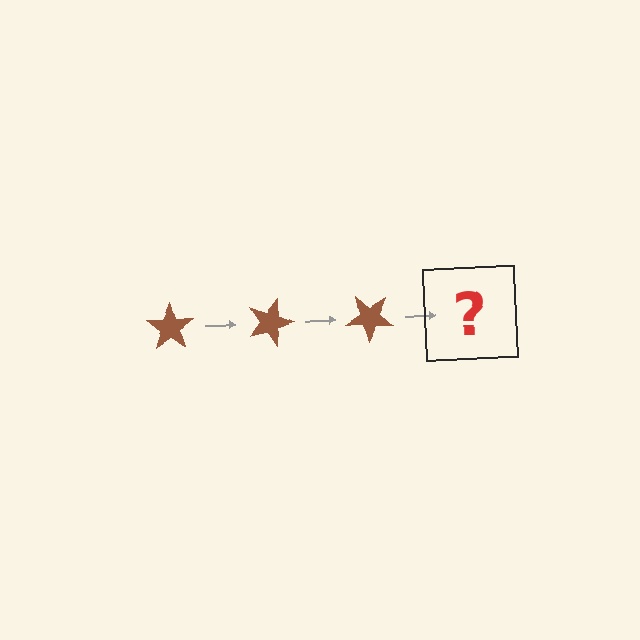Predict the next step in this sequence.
The next step is a brown star rotated 60 degrees.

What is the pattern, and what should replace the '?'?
The pattern is that the star rotates 20 degrees each step. The '?' should be a brown star rotated 60 degrees.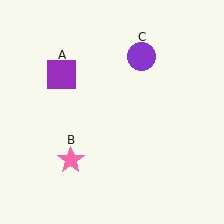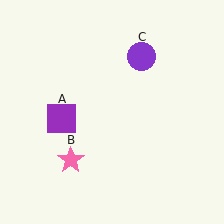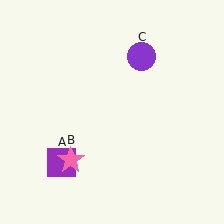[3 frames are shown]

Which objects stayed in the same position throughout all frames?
Pink star (object B) and purple circle (object C) remained stationary.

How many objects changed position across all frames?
1 object changed position: purple square (object A).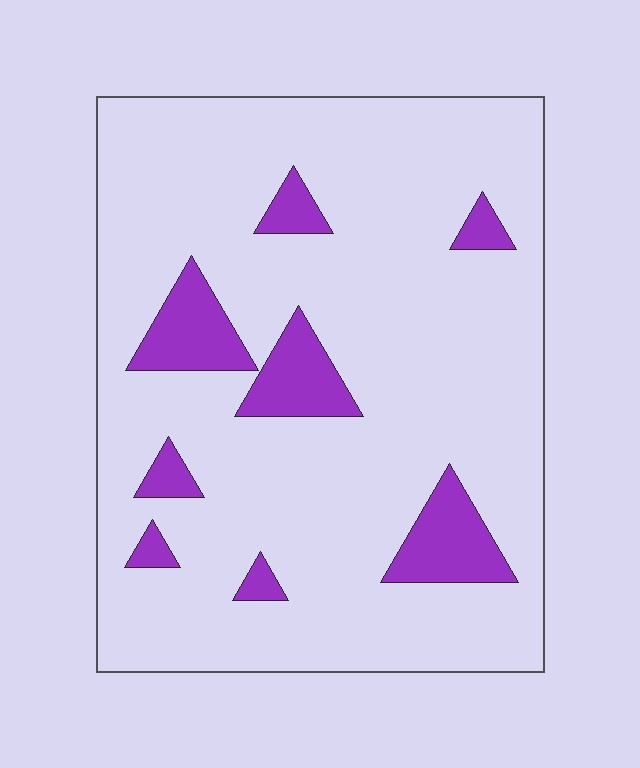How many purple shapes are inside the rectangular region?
8.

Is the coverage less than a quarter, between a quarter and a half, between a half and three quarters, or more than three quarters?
Less than a quarter.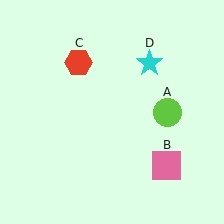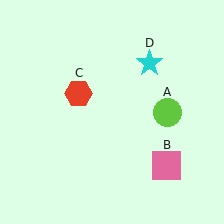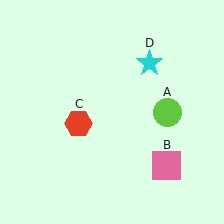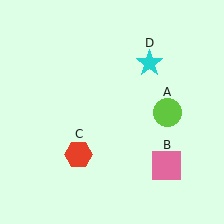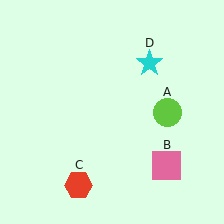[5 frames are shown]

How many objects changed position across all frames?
1 object changed position: red hexagon (object C).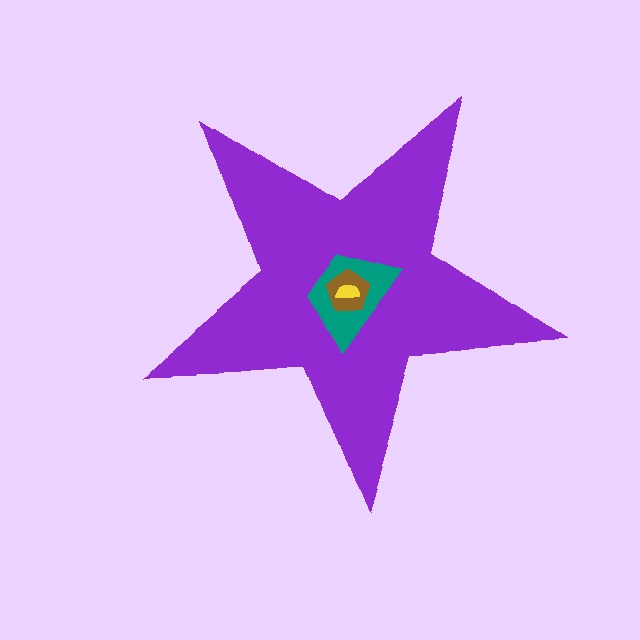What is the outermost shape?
The purple star.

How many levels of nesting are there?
4.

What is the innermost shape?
The yellow semicircle.